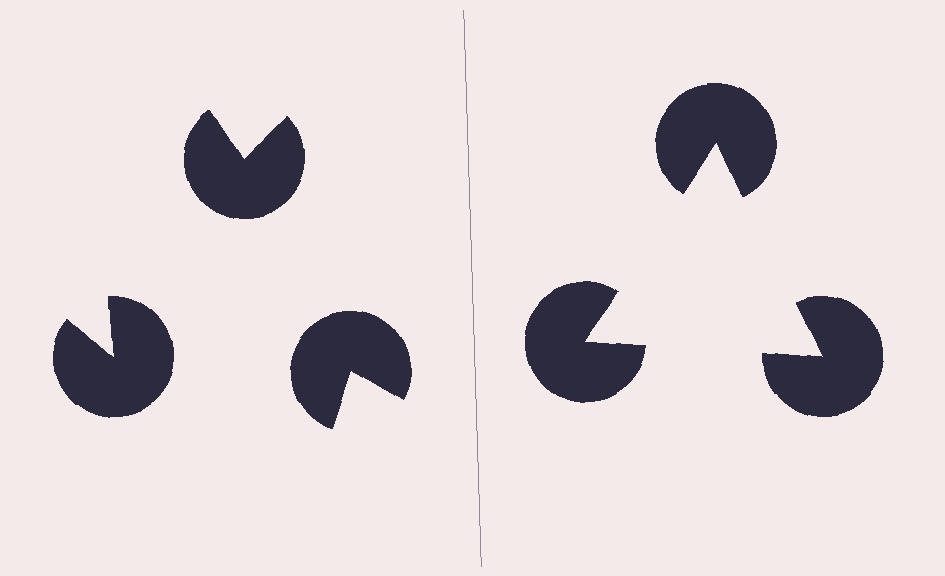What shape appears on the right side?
An illusory triangle.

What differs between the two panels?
The pac-man discs are positioned identically on both sides; only the wedge orientations differ. On the right they align to a triangle; on the left they are misaligned.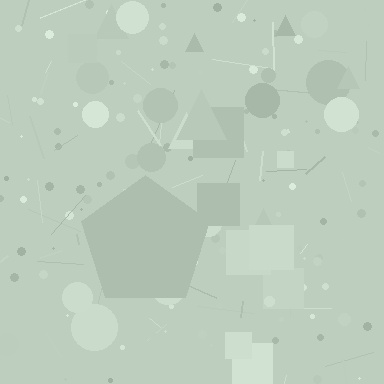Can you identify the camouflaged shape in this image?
The camouflaged shape is a pentagon.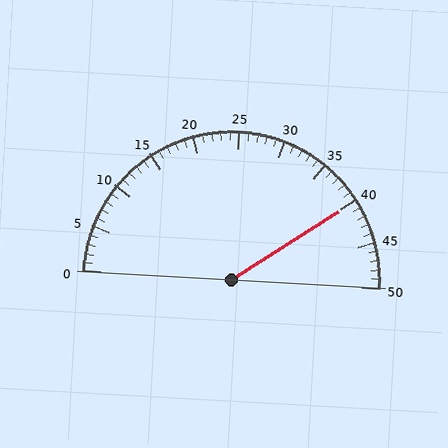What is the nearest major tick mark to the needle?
The nearest major tick mark is 40.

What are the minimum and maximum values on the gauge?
The gauge ranges from 0 to 50.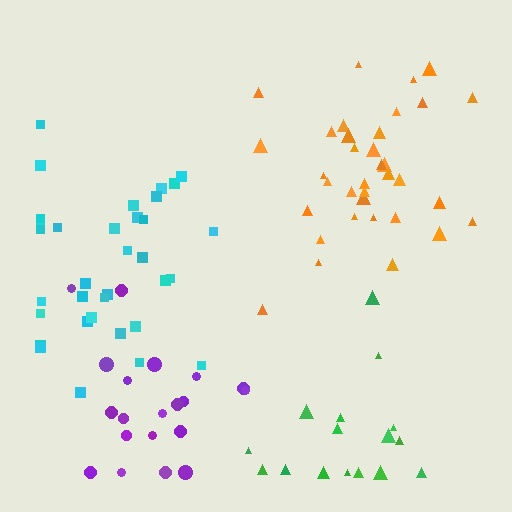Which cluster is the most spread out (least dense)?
Green.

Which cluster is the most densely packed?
Orange.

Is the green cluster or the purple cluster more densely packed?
Purple.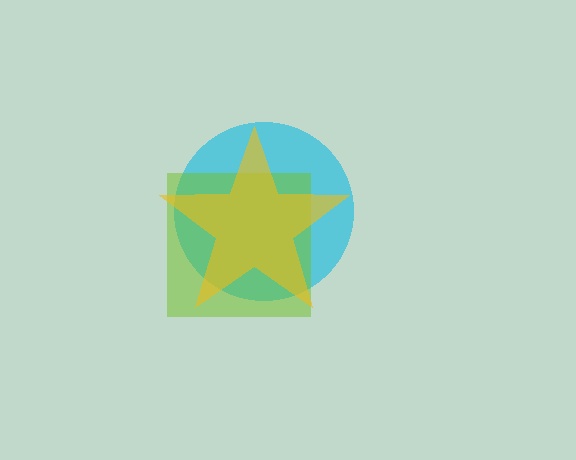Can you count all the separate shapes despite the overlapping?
Yes, there are 3 separate shapes.